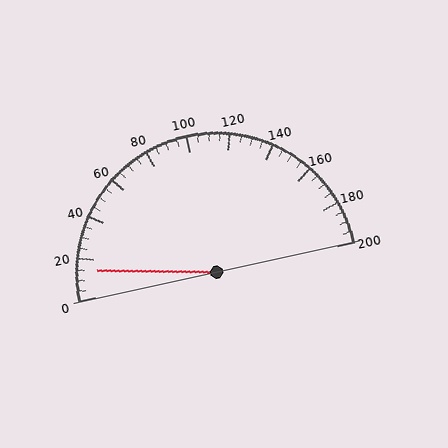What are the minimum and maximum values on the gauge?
The gauge ranges from 0 to 200.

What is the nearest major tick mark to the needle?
The nearest major tick mark is 20.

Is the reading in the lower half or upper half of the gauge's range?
The reading is in the lower half of the range (0 to 200).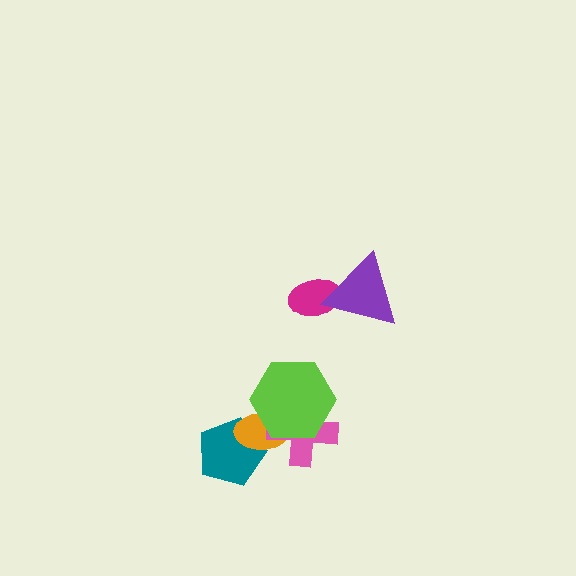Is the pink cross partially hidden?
Yes, it is partially covered by another shape.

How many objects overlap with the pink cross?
2 objects overlap with the pink cross.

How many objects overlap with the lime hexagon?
2 objects overlap with the lime hexagon.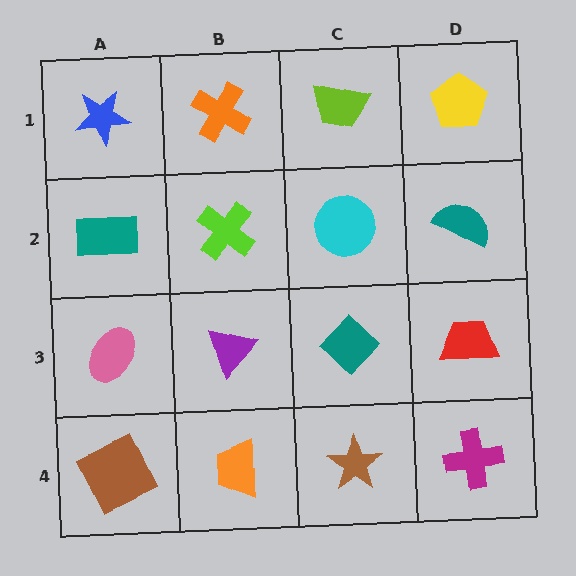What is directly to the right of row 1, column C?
A yellow pentagon.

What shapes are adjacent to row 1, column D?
A teal semicircle (row 2, column D), a lime trapezoid (row 1, column C).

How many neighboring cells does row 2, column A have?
3.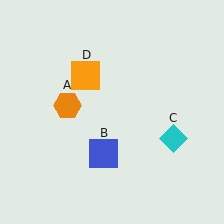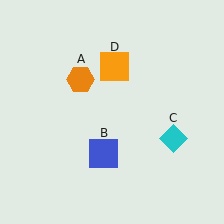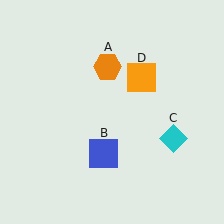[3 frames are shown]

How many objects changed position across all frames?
2 objects changed position: orange hexagon (object A), orange square (object D).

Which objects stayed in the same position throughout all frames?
Blue square (object B) and cyan diamond (object C) remained stationary.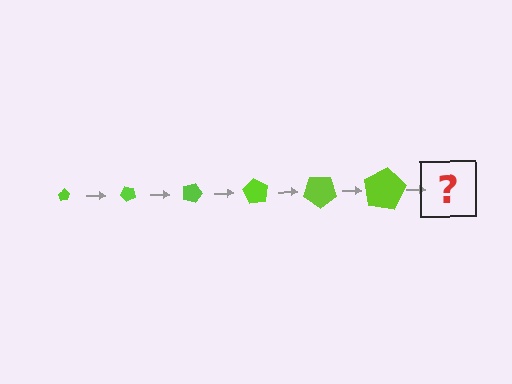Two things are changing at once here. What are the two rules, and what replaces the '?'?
The two rules are that the pentagon grows larger each step and it rotates 45 degrees each step. The '?' should be a pentagon, larger than the previous one and rotated 270 degrees from the start.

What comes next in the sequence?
The next element should be a pentagon, larger than the previous one and rotated 270 degrees from the start.